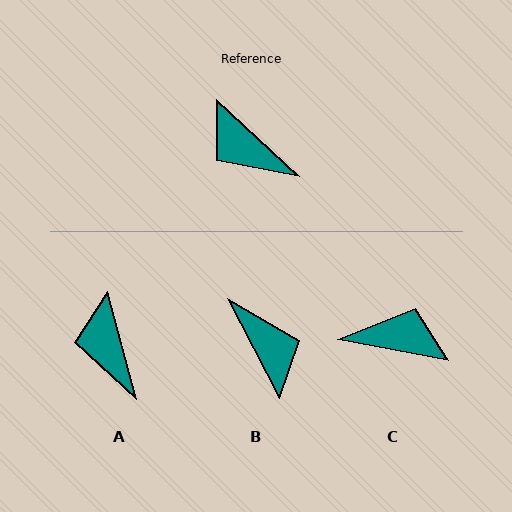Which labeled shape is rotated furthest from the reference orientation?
B, about 161 degrees away.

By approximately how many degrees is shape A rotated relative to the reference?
Approximately 32 degrees clockwise.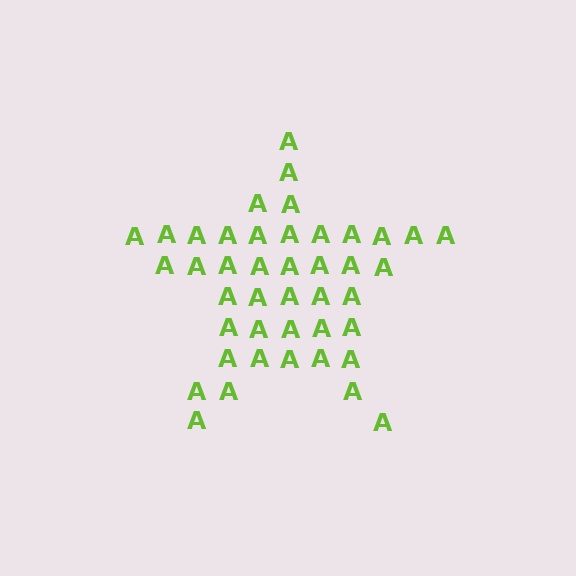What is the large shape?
The large shape is a star.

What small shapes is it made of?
It is made of small letter A's.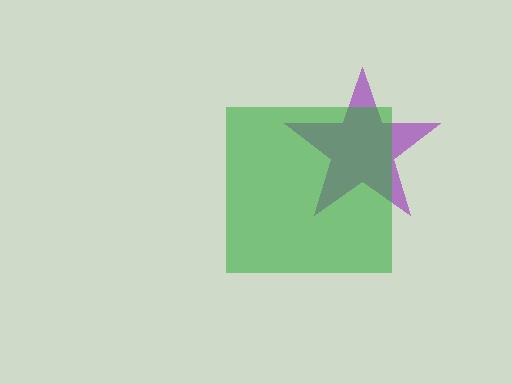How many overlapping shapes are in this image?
There are 2 overlapping shapes in the image.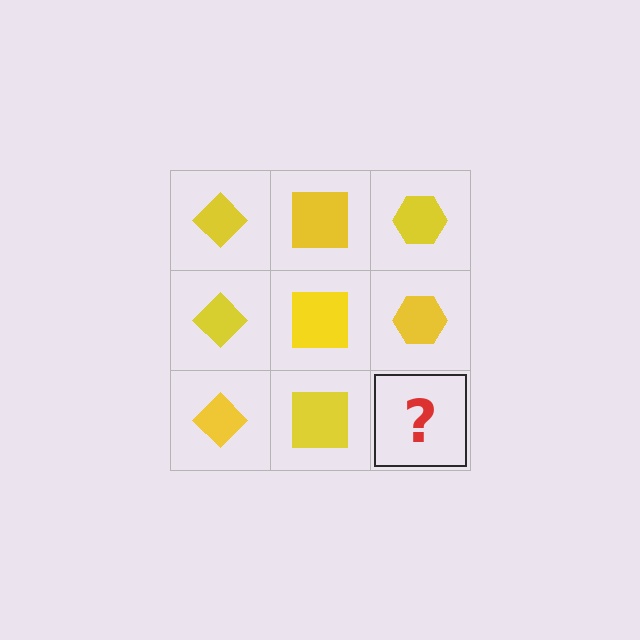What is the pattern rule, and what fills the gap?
The rule is that each column has a consistent shape. The gap should be filled with a yellow hexagon.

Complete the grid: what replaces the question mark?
The question mark should be replaced with a yellow hexagon.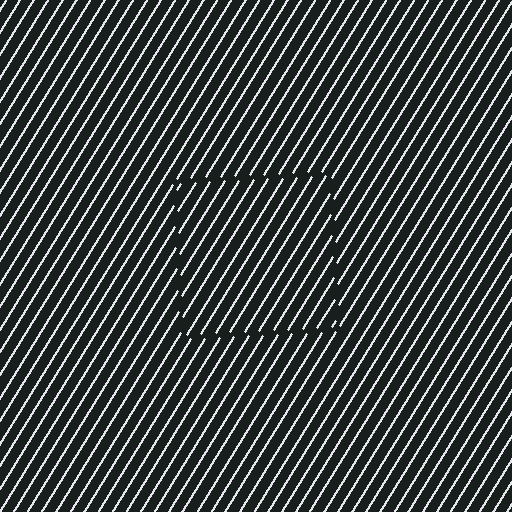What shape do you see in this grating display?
An illusory square. The interior of the shape contains the same grating, shifted by half a period — the contour is defined by the phase discontinuity where line-ends from the inner and outer gratings abut.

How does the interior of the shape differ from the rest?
The interior of the shape contains the same grating, shifted by half a period — the contour is defined by the phase discontinuity where line-ends from the inner and outer gratings abut.